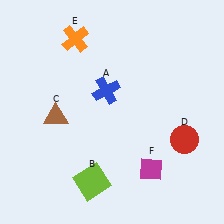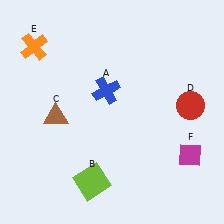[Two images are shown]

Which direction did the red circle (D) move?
The red circle (D) moved up.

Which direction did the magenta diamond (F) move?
The magenta diamond (F) moved right.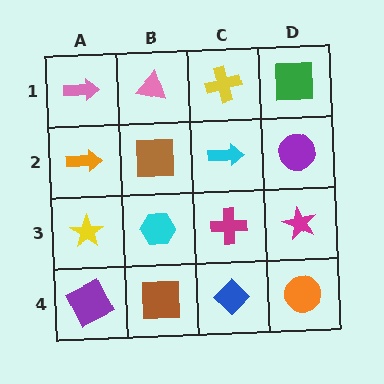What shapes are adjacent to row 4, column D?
A magenta star (row 3, column D), a blue diamond (row 4, column C).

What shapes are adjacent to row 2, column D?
A green square (row 1, column D), a magenta star (row 3, column D), a cyan arrow (row 2, column C).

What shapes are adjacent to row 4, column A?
A yellow star (row 3, column A), a brown square (row 4, column B).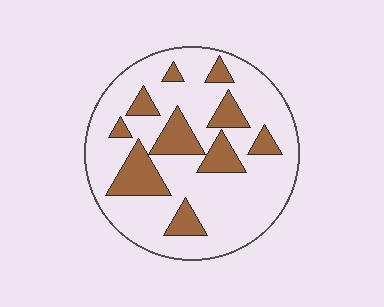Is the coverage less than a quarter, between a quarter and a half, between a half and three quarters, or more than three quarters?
Less than a quarter.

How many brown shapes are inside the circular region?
10.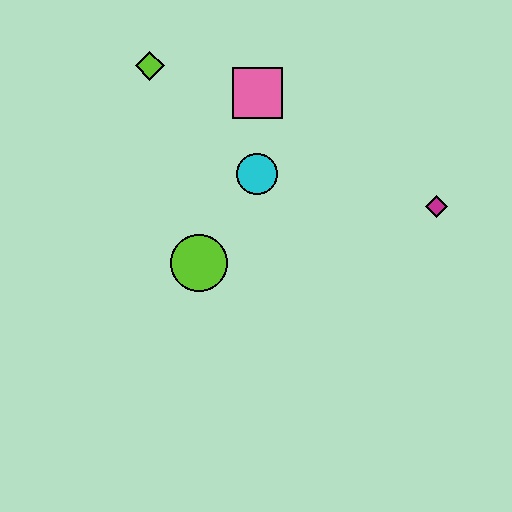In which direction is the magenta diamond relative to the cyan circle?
The magenta diamond is to the right of the cyan circle.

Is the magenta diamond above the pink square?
No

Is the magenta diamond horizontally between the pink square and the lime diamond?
No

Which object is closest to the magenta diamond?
The cyan circle is closest to the magenta diamond.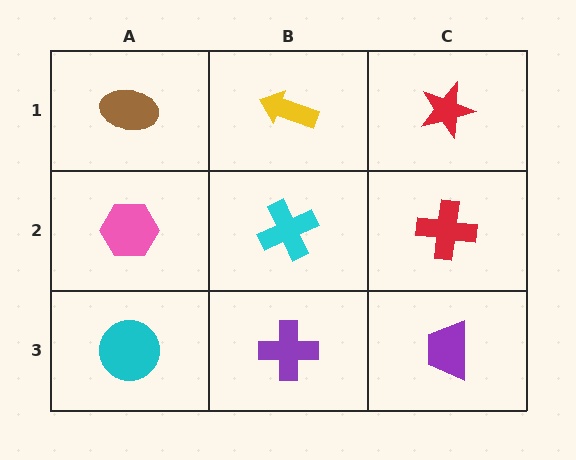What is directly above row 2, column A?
A brown ellipse.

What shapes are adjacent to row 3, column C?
A red cross (row 2, column C), a purple cross (row 3, column B).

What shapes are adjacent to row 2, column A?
A brown ellipse (row 1, column A), a cyan circle (row 3, column A), a cyan cross (row 2, column B).